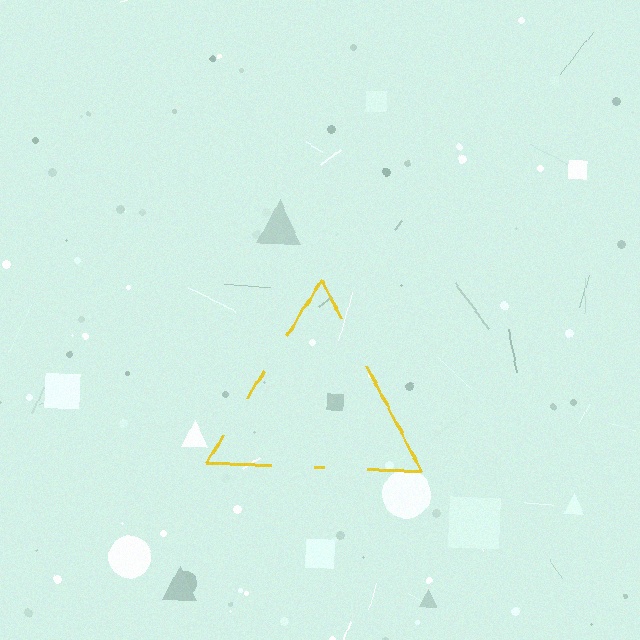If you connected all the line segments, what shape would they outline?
They would outline a triangle.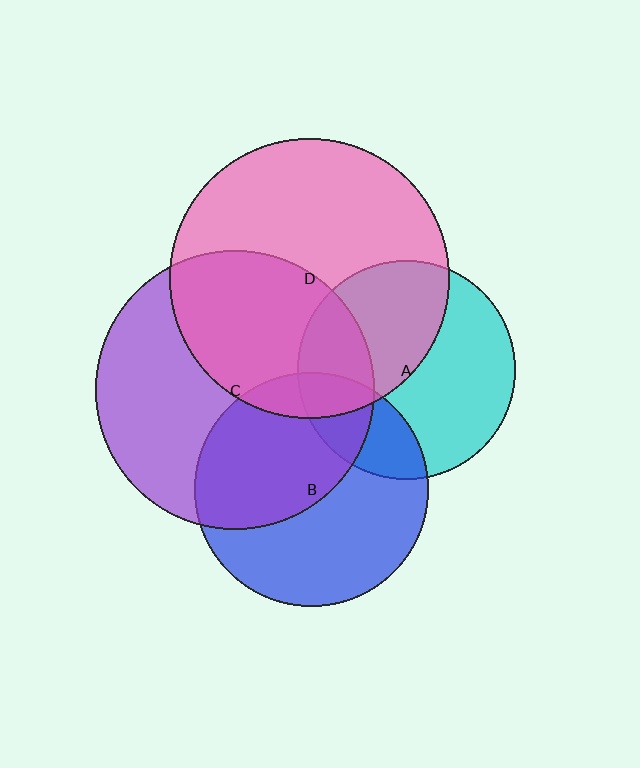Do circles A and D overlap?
Yes.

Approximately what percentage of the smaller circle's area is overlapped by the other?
Approximately 45%.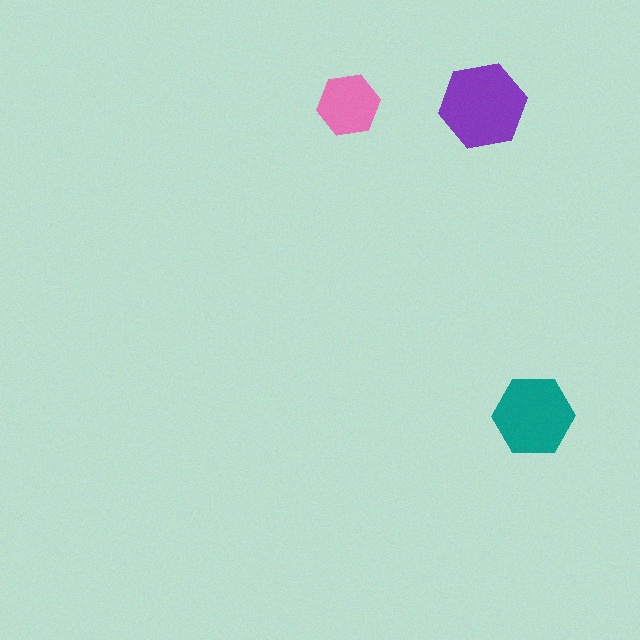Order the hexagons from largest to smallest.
the purple one, the teal one, the pink one.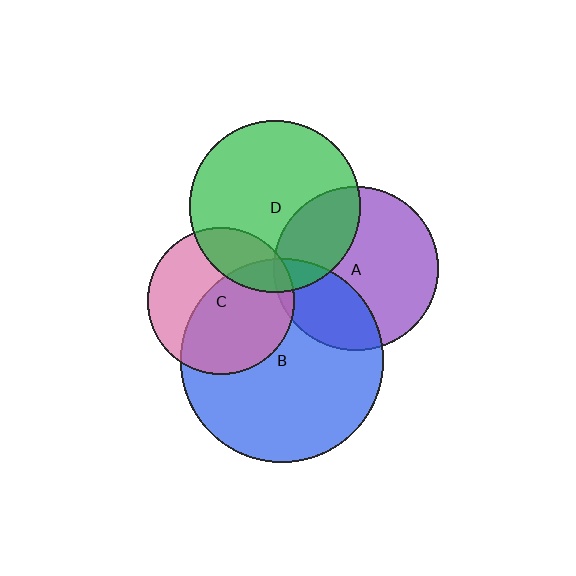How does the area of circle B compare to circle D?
Approximately 1.4 times.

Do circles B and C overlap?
Yes.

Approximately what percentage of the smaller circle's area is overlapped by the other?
Approximately 55%.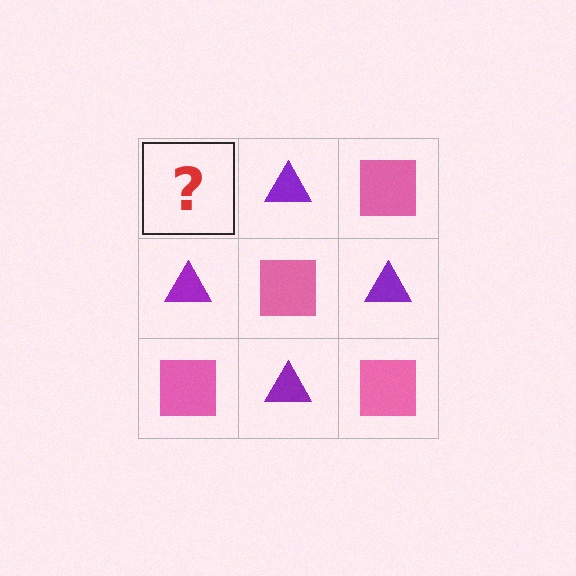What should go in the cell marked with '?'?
The missing cell should contain a pink square.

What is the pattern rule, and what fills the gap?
The rule is that it alternates pink square and purple triangle in a checkerboard pattern. The gap should be filled with a pink square.